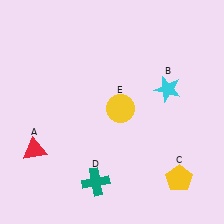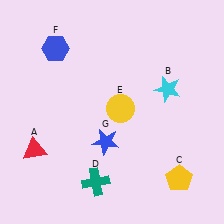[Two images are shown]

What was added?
A blue hexagon (F), a blue star (G) were added in Image 2.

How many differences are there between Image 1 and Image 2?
There are 2 differences between the two images.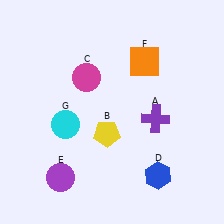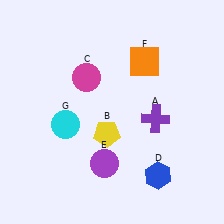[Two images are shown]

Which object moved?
The purple circle (E) moved right.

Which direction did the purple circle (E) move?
The purple circle (E) moved right.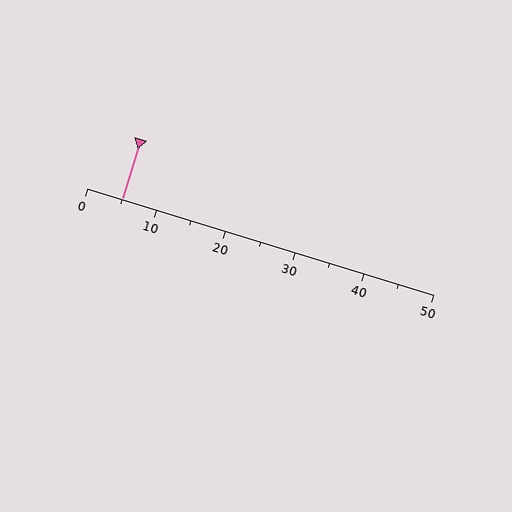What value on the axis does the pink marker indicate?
The marker indicates approximately 5.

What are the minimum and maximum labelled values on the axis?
The axis runs from 0 to 50.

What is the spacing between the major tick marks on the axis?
The major ticks are spaced 10 apart.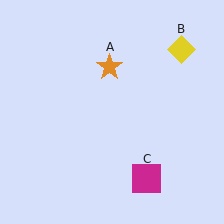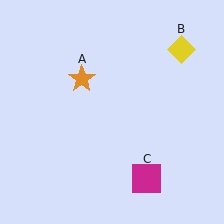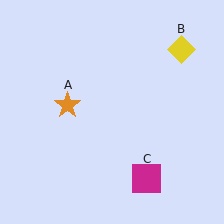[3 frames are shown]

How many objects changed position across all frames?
1 object changed position: orange star (object A).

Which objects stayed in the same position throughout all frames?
Yellow diamond (object B) and magenta square (object C) remained stationary.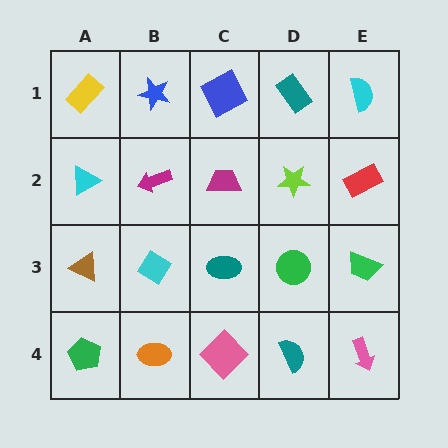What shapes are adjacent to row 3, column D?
A lime star (row 2, column D), a teal semicircle (row 4, column D), a teal ellipse (row 3, column C), a green trapezoid (row 3, column E).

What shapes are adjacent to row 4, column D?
A green circle (row 3, column D), a pink diamond (row 4, column C), a pink arrow (row 4, column E).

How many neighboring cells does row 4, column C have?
3.